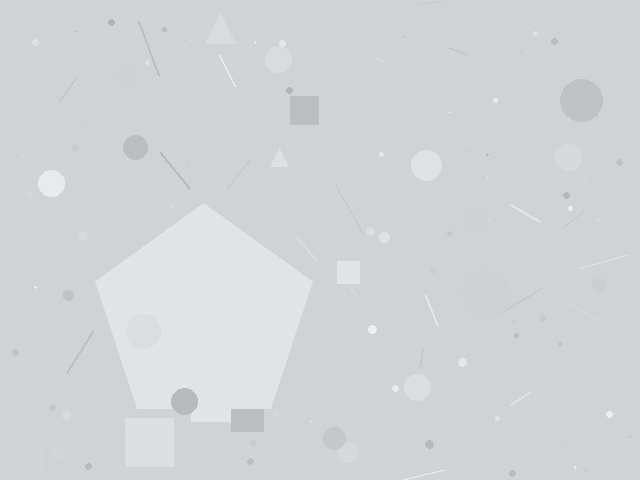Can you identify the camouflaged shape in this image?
The camouflaged shape is a pentagon.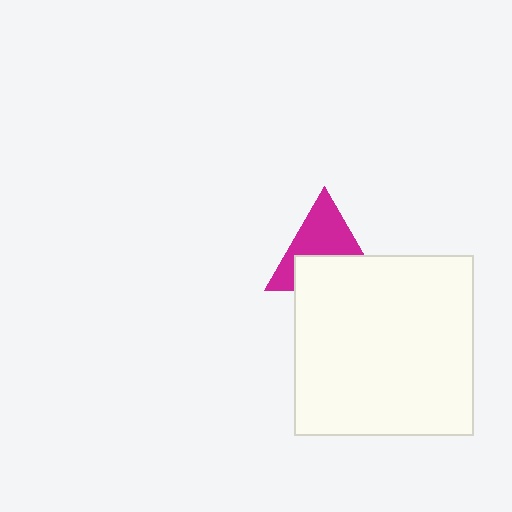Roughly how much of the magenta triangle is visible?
About half of it is visible (roughly 54%).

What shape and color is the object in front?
The object in front is a white square.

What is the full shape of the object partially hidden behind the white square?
The partially hidden object is a magenta triangle.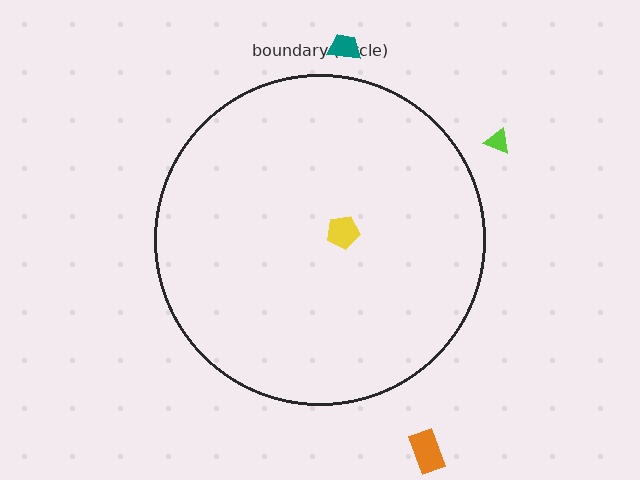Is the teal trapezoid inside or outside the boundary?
Outside.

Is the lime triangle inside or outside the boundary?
Outside.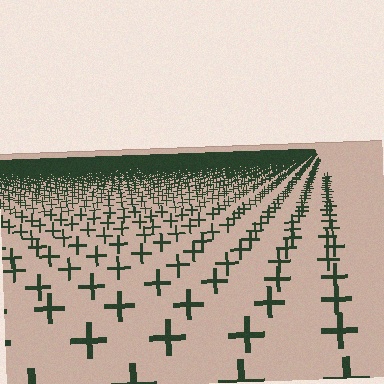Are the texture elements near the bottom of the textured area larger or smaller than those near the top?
Larger. Near the bottom, elements are closer to the viewer and appear at a bigger on-screen size.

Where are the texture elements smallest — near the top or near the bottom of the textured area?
Near the top.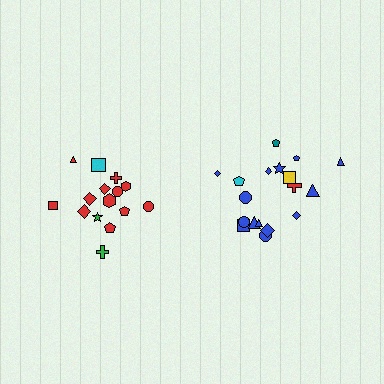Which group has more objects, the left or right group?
The right group.